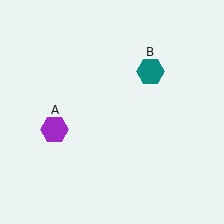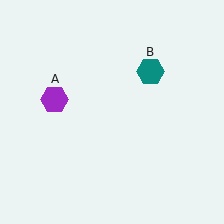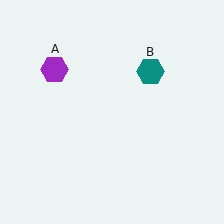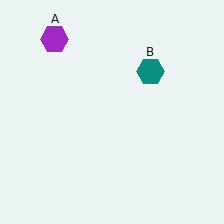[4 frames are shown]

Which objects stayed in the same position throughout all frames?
Teal hexagon (object B) remained stationary.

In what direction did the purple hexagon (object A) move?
The purple hexagon (object A) moved up.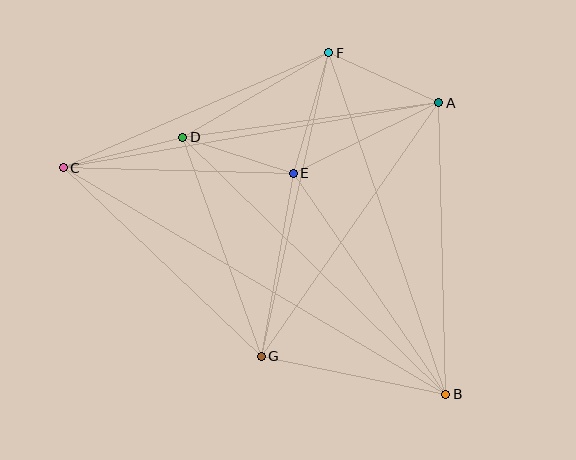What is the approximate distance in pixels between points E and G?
The distance between E and G is approximately 186 pixels.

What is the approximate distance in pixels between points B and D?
The distance between B and D is approximately 368 pixels.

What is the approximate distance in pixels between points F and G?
The distance between F and G is approximately 311 pixels.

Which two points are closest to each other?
Points D and E are closest to each other.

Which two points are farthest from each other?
Points B and C are farthest from each other.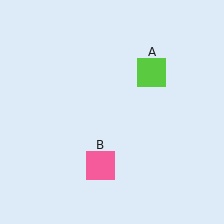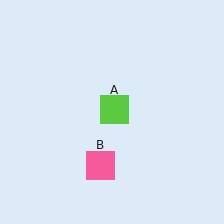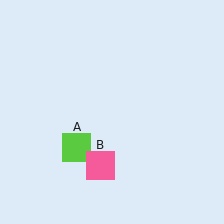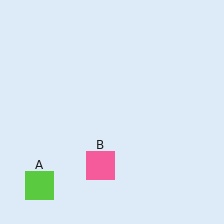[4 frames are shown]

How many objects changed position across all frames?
1 object changed position: lime square (object A).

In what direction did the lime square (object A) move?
The lime square (object A) moved down and to the left.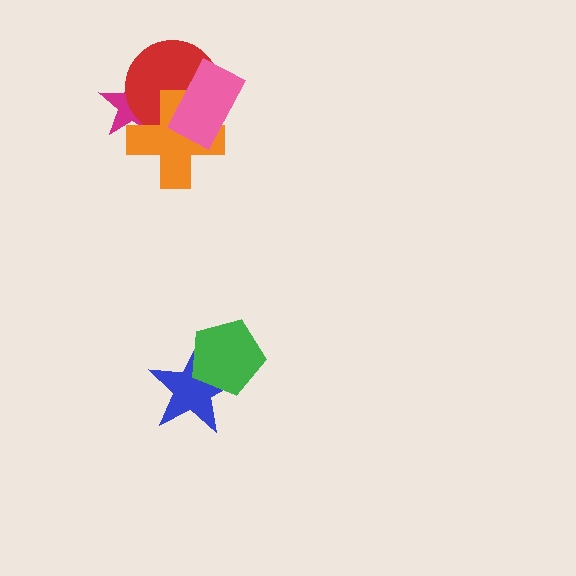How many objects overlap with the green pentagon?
1 object overlaps with the green pentagon.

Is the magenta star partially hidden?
Yes, it is partially covered by another shape.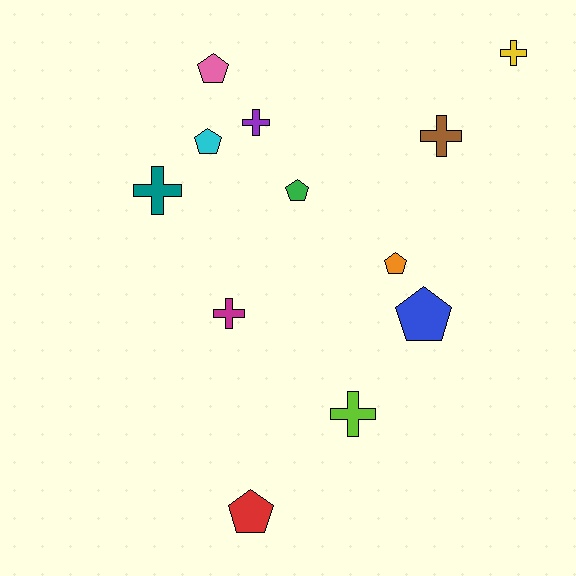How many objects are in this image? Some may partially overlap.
There are 12 objects.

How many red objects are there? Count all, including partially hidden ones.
There is 1 red object.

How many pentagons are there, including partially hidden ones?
There are 6 pentagons.